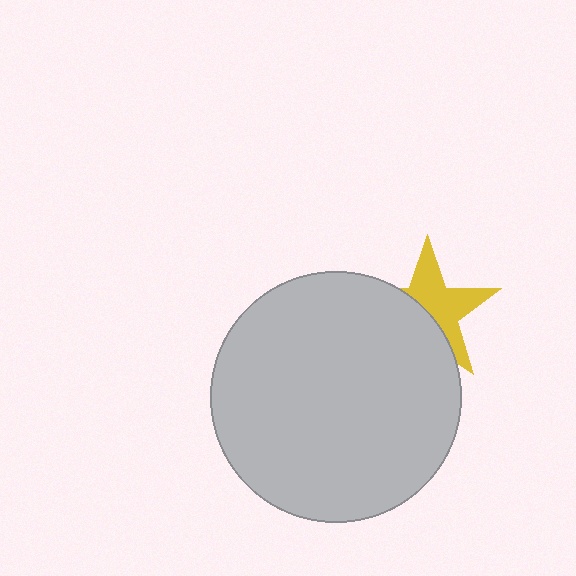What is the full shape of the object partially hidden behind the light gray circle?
The partially hidden object is a yellow star.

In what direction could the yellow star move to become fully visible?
The yellow star could move toward the upper-right. That would shift it out from behind the light gray circle entirely.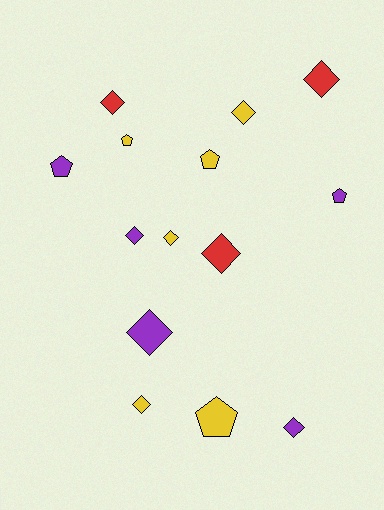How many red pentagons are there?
There are no red pentagons.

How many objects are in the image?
There are 14 objects.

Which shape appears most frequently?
Diamond, with 9 objects.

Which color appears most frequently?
Yellow, with 6 objects.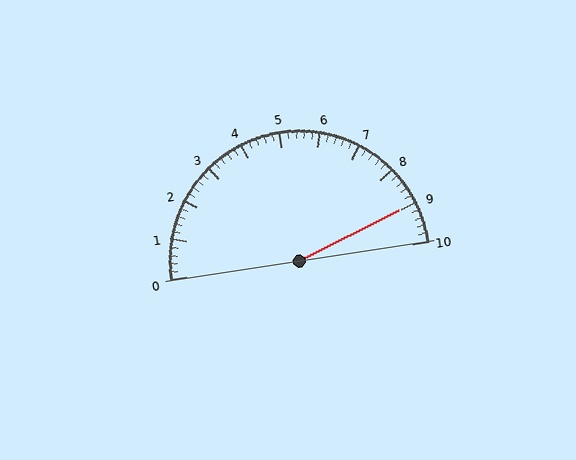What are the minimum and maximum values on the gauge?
The gauge ranges from 0 to 10.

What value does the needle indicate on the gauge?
The needle indicates approximately 9.0.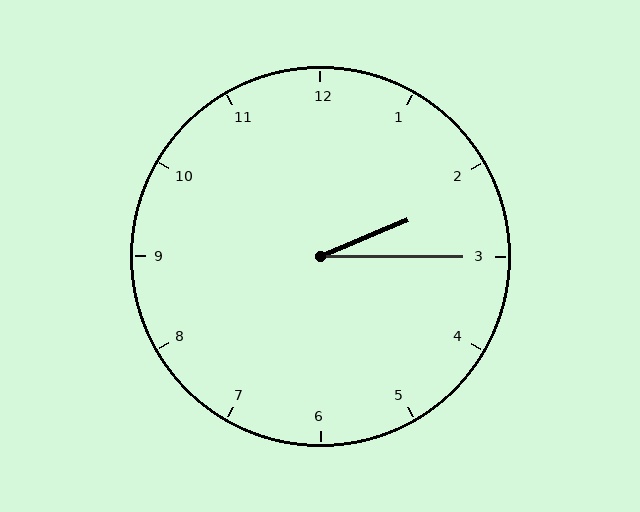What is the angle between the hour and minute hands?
Approximately 22 degrees.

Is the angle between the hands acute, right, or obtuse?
It is acute.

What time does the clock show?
2:15.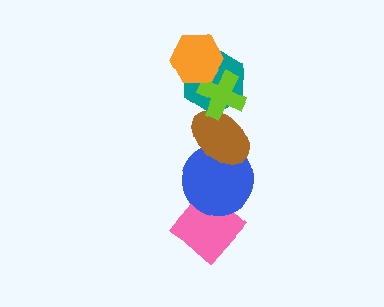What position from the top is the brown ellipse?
The brown ellipse is 4th from the top.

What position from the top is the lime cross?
The lime cross is 2nd from the top.